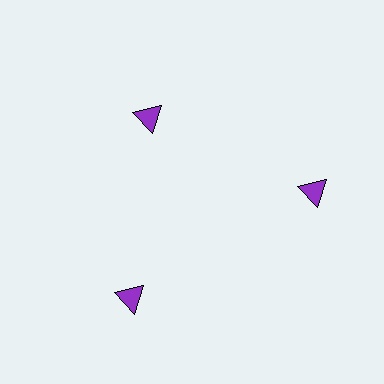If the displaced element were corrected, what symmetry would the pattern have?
It would have 3-fold rotational symmetry — the pattern would map onto itself every 120 degrees.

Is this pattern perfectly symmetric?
No. The 3 purple triangles are arranged in a ring, but one element near the 11 o'clock position is pulled inward toward the center, breaking the 3-fold rotational symmetry.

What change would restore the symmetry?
The symmetry would be restored by moving it outward, back onto the ring so that all 3 triangles sit at equal angles and equal distance from the center.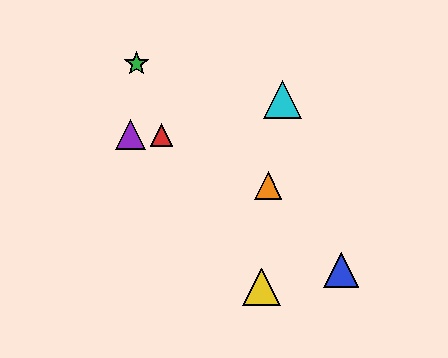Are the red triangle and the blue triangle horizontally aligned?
No, the red triangle is at y≈135 and the blue triangle is at y≈270.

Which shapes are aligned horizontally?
The red triangle, the purple triangle are aligned horizontally.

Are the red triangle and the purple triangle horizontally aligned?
Yes, both are at y≈135.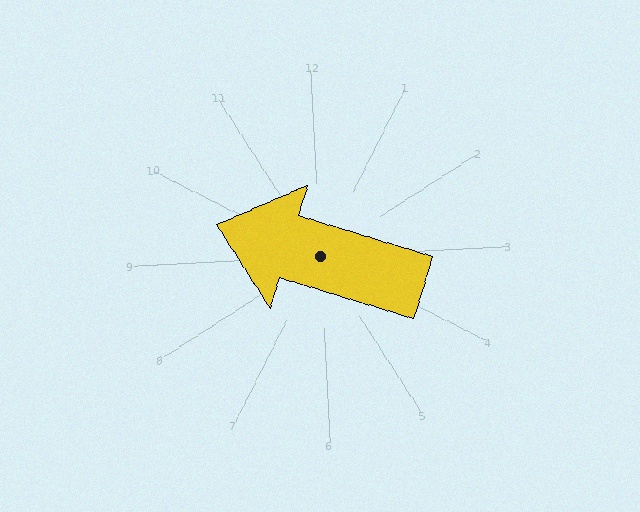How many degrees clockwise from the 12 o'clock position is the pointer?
Approximately 290 degrees.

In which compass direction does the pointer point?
West.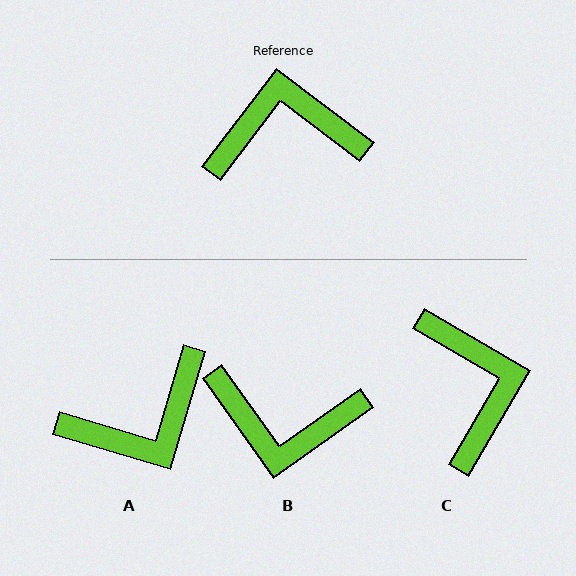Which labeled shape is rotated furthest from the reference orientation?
B, about 163 degrees away.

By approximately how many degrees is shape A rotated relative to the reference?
Approximately 159 degrees clockwise.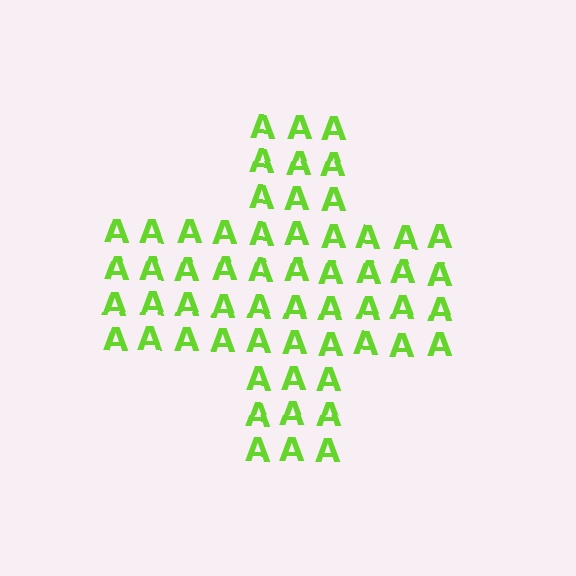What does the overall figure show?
The overall figure shows a cross.